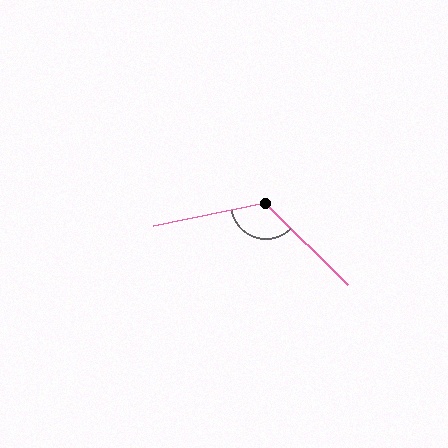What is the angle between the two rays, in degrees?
Approximately 124 degrees.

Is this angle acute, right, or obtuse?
It is obtuse.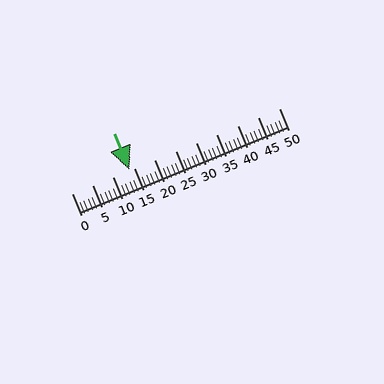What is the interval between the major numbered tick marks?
The major tick marks are spaced 5 units apart.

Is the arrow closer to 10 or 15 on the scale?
The arrow is closer to 15.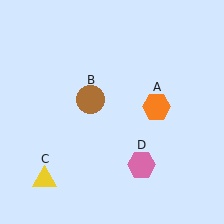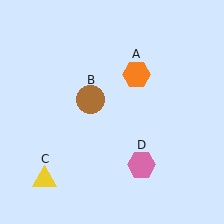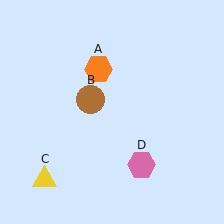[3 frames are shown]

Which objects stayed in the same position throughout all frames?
Brown circle (object B) and yellow triangle (object C) and pink hexagon (object D) remained stationary.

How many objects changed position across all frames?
1 object changed position: orange hexagon (object A).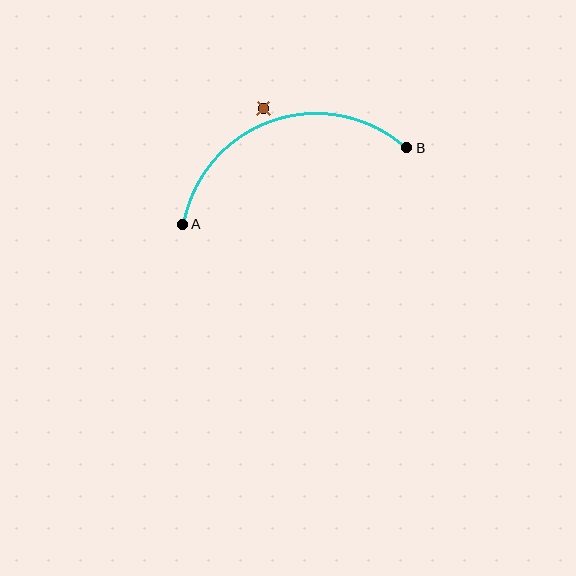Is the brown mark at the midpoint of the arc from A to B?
No — the brown mark does not lie on the arc at all. It sits slightly outside the curve.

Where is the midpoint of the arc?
The arc midpoint is the point on the curve farthest from the straight line joining A and B. It sits above that line.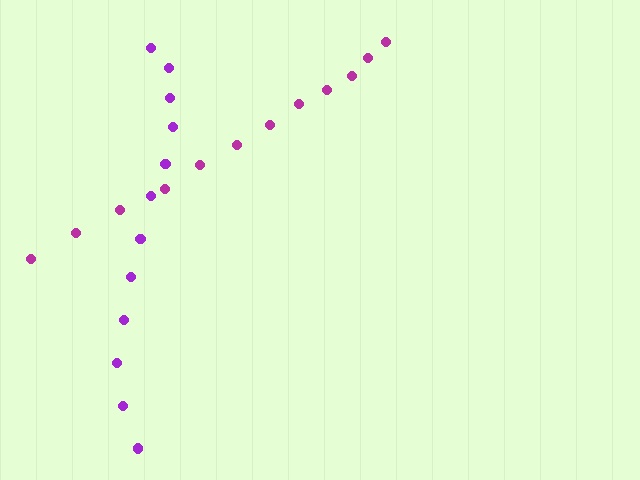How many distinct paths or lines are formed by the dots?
There are 2 distinct paths.